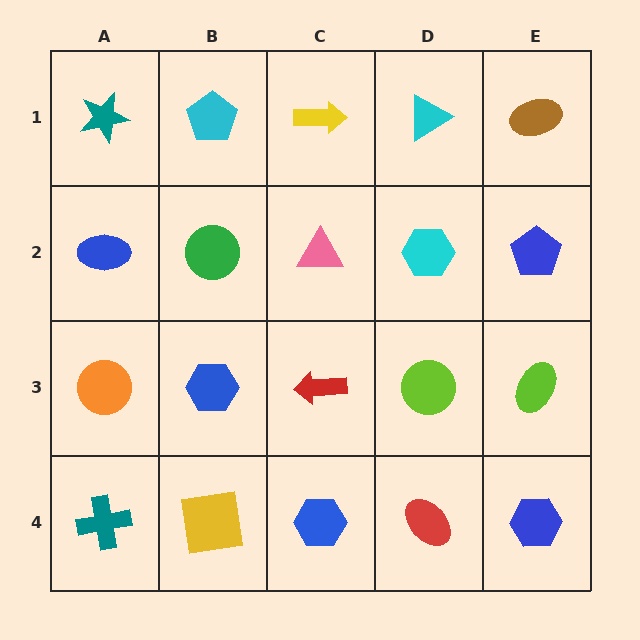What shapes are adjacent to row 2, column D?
A cyan triangle (row 1, column D), a lime circle (row 3, column D), a pink triangle (row 2, column C), a blue pentagon (row 2, column E).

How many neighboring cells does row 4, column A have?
2.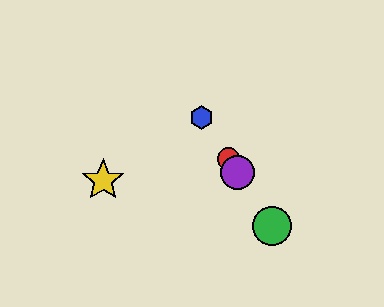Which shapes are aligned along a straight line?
The red circle, the blue hexagon, the green circle, the purple circle are aligned along a straight line.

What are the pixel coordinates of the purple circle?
The purple circle is at (237, 172).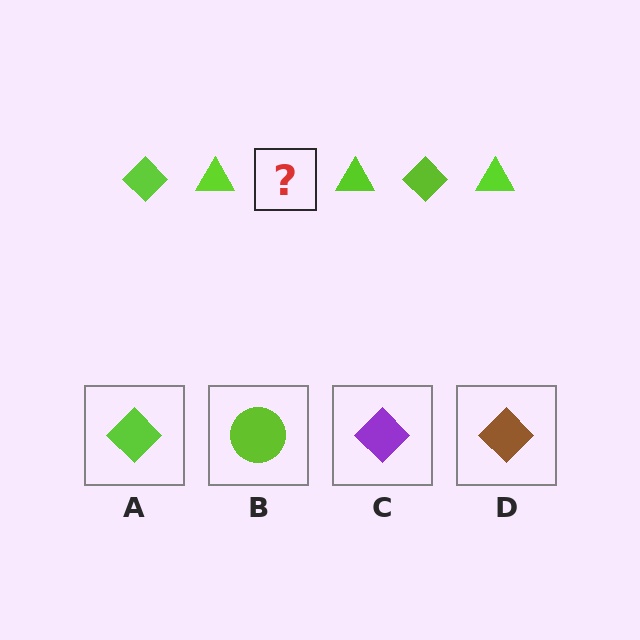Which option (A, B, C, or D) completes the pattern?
A.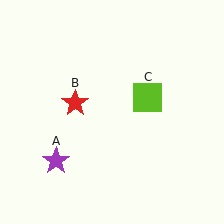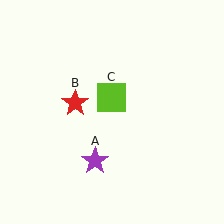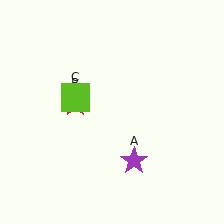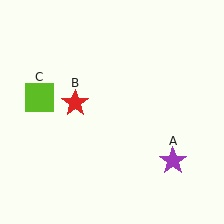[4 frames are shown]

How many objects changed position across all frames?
2 objects changed position: purple star (object A), lime square (object C).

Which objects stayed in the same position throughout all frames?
Red star (object B) remained stationary.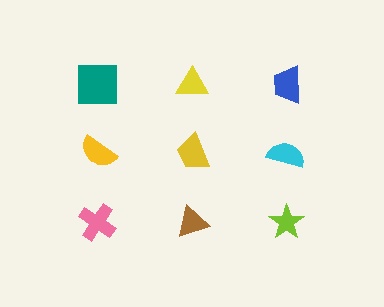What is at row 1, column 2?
A yellow triangle.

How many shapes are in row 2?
3 shapes.